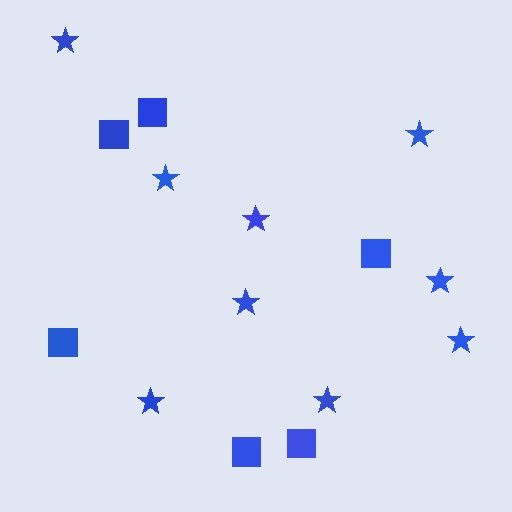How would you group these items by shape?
There are 2 groups: one group of stars (9) and one group of squares (6).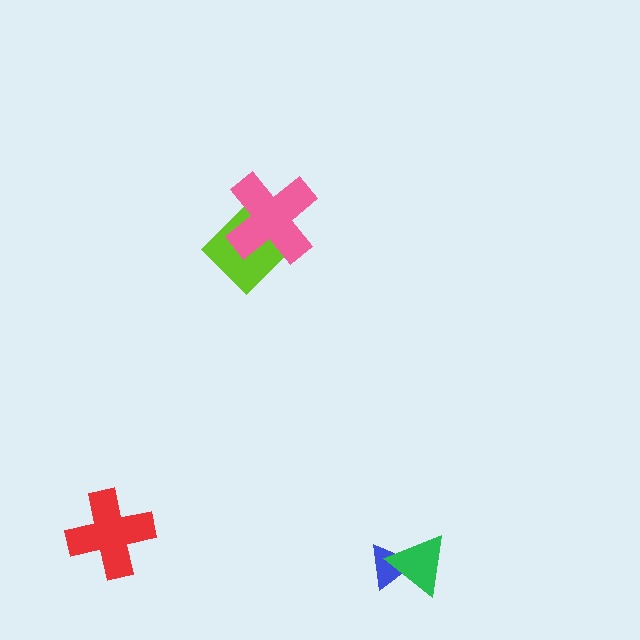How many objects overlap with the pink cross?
1 object overlaps with the pink cross.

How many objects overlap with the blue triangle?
1 object overlaps with the blue triangle.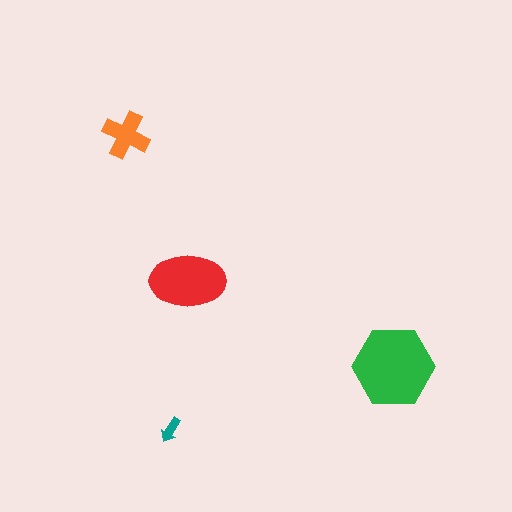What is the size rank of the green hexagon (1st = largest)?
1st.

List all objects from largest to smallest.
The green hexagon, the red ellipse, the orange cross, the teal arrow.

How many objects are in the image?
There are 4 objects in the image.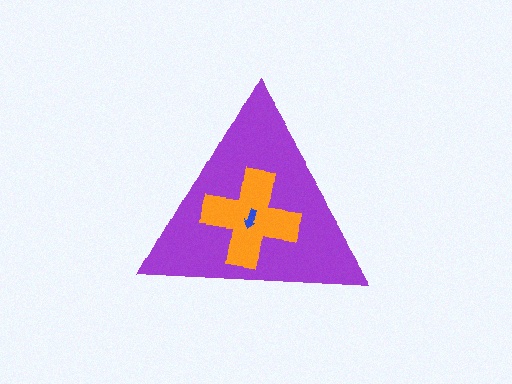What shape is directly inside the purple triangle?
The orange cross.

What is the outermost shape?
The purple triangle.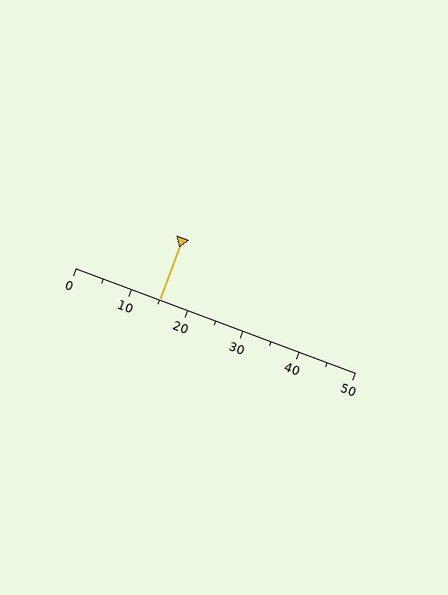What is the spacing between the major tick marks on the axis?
The major ticks are spaced 10 apart.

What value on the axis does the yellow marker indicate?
The marker indicates approximately 15.